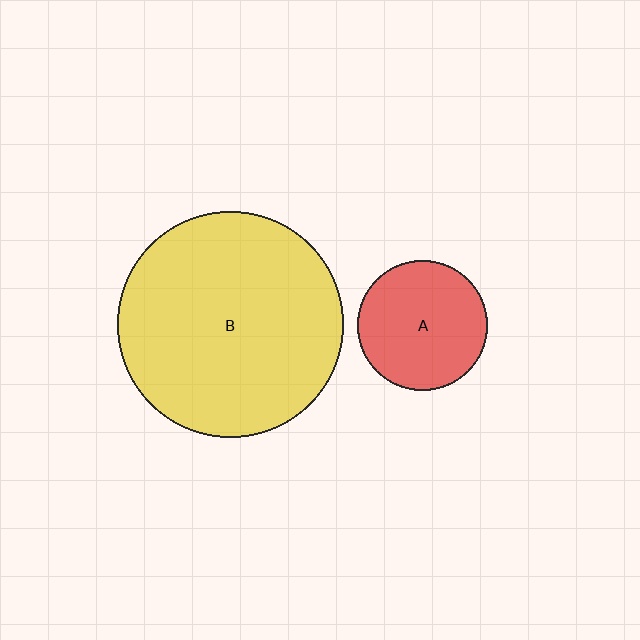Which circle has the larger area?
Circle B (yellow).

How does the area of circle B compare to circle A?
Approximately 3.0 times.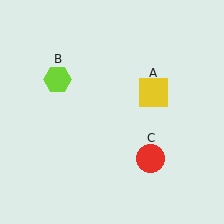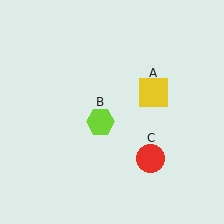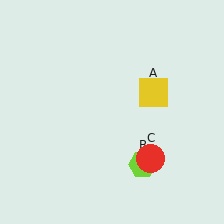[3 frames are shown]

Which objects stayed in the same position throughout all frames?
Yellow square (object A) and red circle (object C) remained stationary.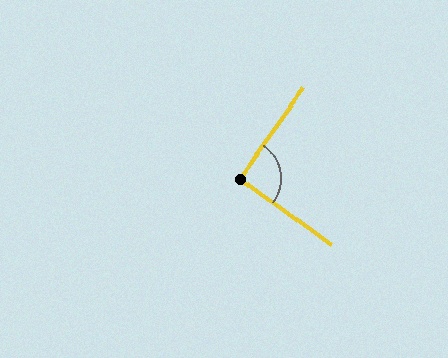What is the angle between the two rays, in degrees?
Approximately 91 degrees.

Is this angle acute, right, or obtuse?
It is approximately a right angle.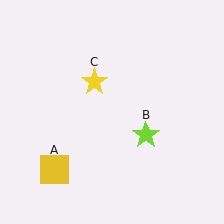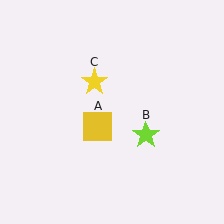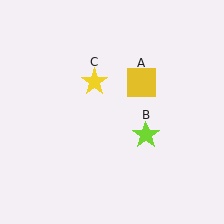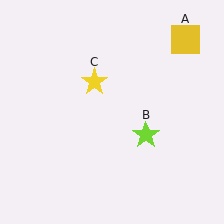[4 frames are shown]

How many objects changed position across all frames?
1 object changed position: yellow square (object A).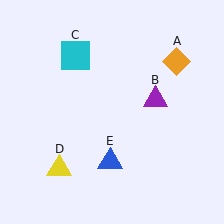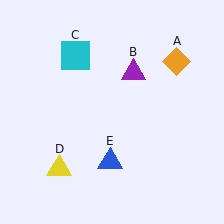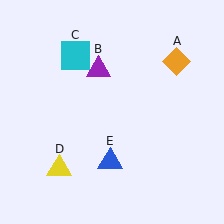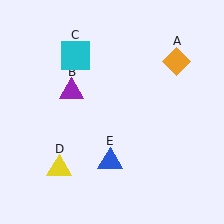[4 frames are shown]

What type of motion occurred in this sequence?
The purple triangle (object B) rotated counterclockwise around the center of the scene.